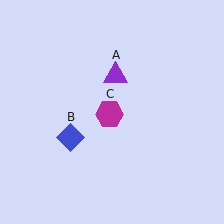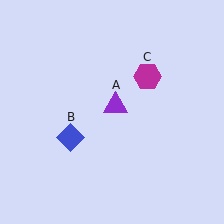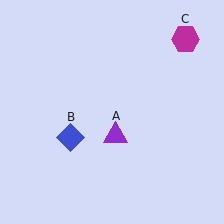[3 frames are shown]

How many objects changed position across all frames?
2 objects changed position: purple triangle (object A), magenta hexagon (object C).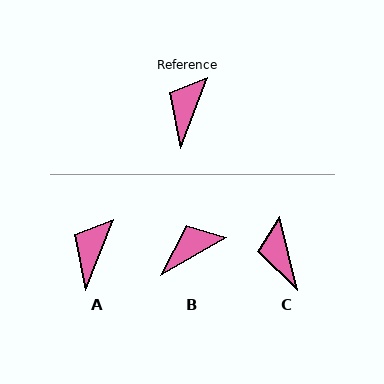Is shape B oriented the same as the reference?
No, it is off by about 38 degrees.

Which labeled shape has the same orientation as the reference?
A.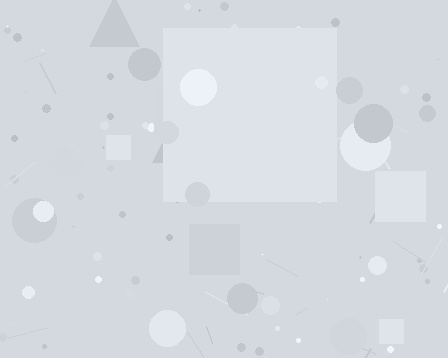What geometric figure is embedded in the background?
A square is embedded in the background.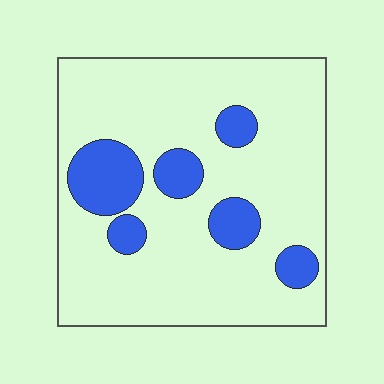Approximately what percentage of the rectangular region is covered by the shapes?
Approximately 20%.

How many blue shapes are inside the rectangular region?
6.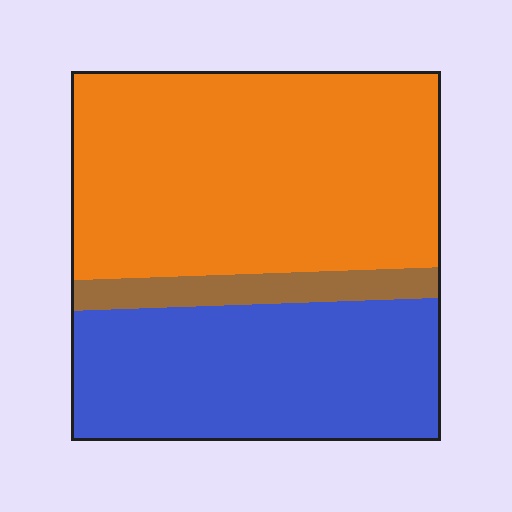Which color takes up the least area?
Brown, at roughly 10%.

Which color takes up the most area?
Orange, at roughly 55%.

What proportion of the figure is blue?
Blue covers 37% of the figure.